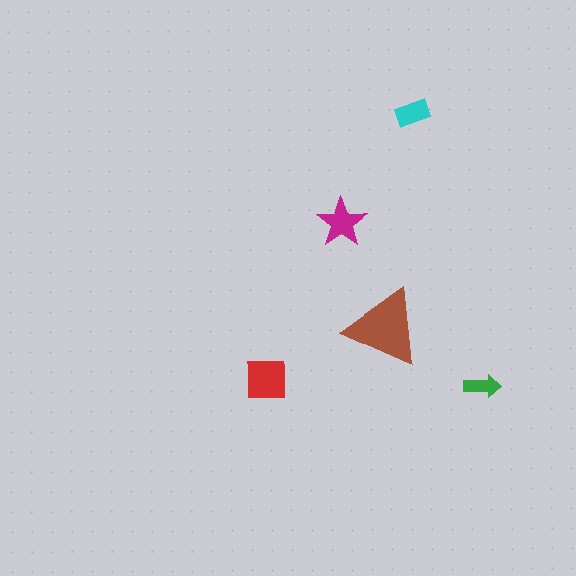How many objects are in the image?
There are 5 objects in the image.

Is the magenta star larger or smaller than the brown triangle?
Smaller.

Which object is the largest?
The brown triangle.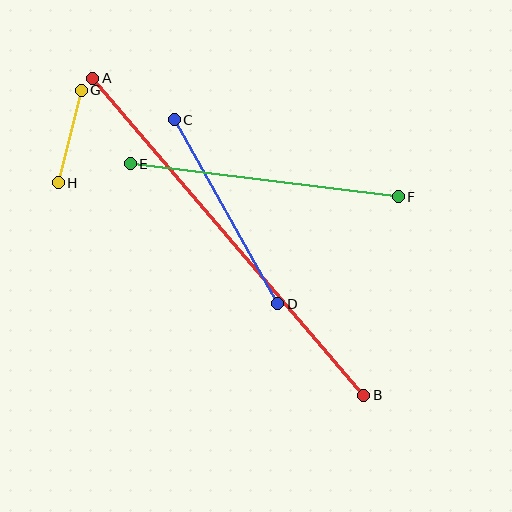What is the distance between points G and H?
The distance is approximately 95 pixels.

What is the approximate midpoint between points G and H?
The midpoint is at approximately (70, 137) pixels.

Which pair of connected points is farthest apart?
Points A and B are farthest apart.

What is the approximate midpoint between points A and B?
The midpoint is at approximately (228, 237) pixels.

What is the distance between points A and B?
The distance is approximately 417 pixels.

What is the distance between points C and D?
The distance is approximately 211 pixels.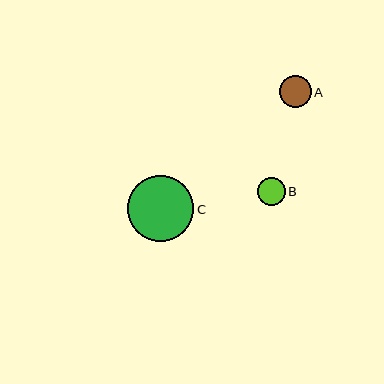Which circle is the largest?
Circle C is the largest with a size of approximately 66 pixels.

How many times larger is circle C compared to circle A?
Circle C is approximately 2.1 times the size of circle A.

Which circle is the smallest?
Circle B is the smallest with a size of approximately 28 pixels.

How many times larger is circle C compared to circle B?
Circle C is approximately 2.4 times the size of circle B.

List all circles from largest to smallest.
From largest to smallest: C, A, B.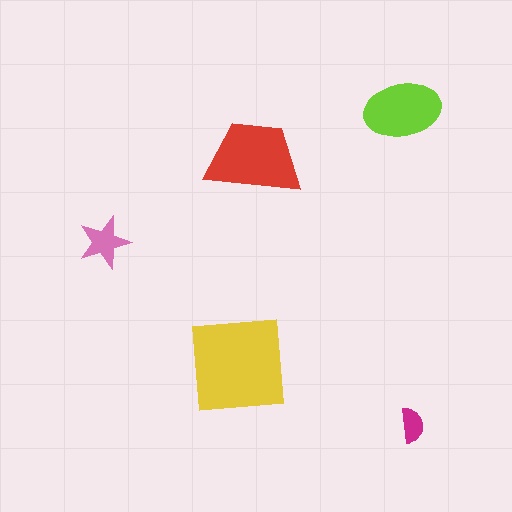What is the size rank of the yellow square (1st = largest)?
1st.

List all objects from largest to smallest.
The yellow square, the red trapezoid, the lime ellipse, the pink star, the magenta semicircle.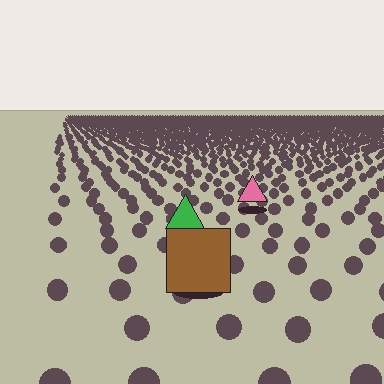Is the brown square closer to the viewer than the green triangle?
Yes. The brown square is closer — you can tell from the texture gradient: the ground texture is coarser near it.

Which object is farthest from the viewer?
The pink triangle is farthest from the viewer. It appears smaller and the ground texture around it is denser.